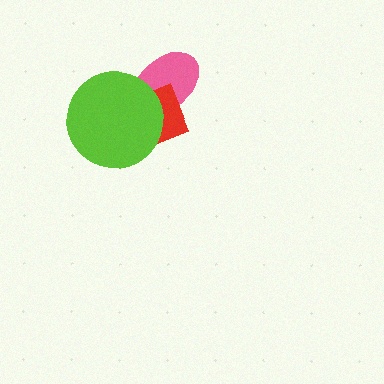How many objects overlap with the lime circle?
2 objects overlap with the lime circle.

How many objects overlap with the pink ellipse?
2 objects overlap with the pink ellipse.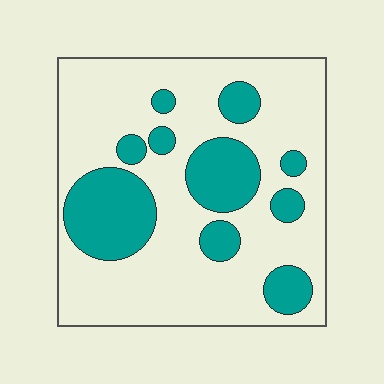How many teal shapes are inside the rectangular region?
10.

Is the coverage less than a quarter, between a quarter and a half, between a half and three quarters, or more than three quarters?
Between a quarter and a half.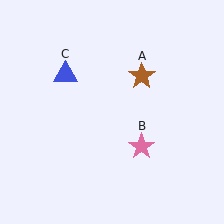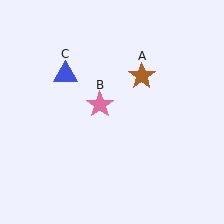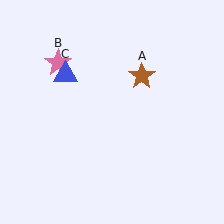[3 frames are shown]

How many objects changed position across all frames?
1 object changed position: pink star (object B).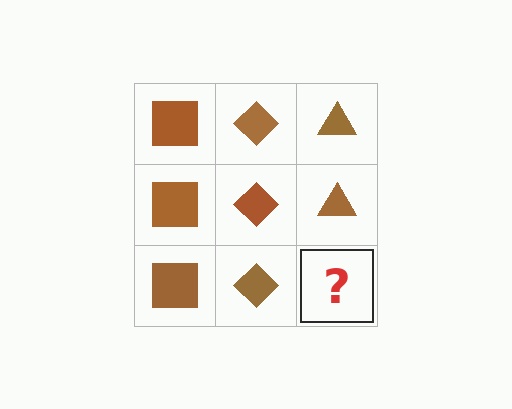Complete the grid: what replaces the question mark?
The question mark should be replaced with a brown triangle.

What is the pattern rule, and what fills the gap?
The rule is that each column has a consistent shape. The gap should be filled with a brown triangle.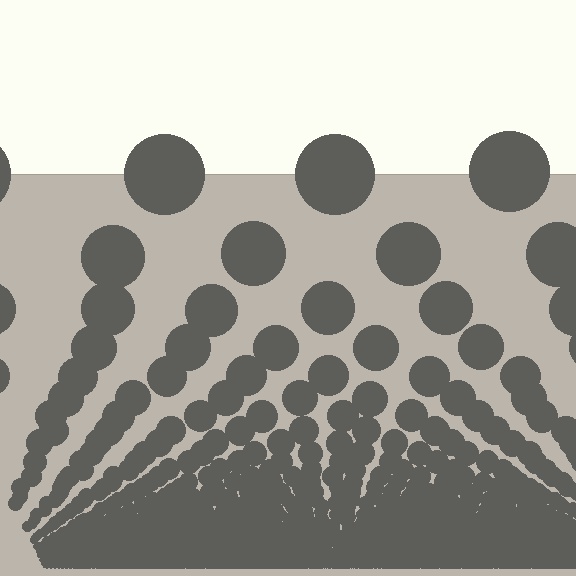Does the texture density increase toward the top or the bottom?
Density increases toward the bottom.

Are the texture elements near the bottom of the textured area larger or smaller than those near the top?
Smaller. The gradient is inverted — elements near the bottom are smaller and denser.